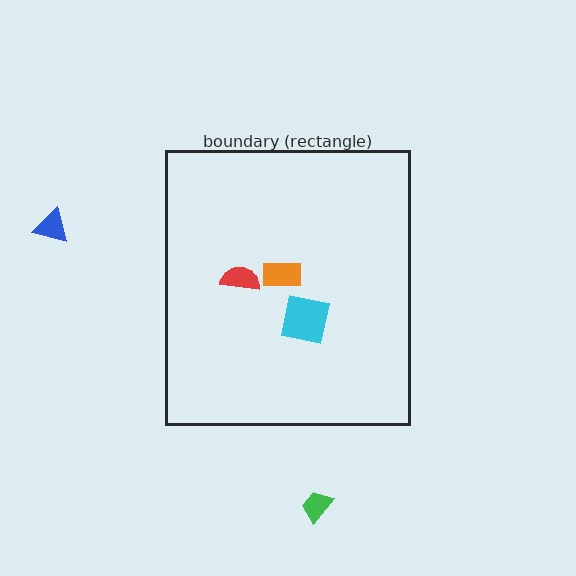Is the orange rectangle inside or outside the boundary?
Inside.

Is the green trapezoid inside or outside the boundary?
Outside.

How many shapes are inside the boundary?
3 inside, 2 outside.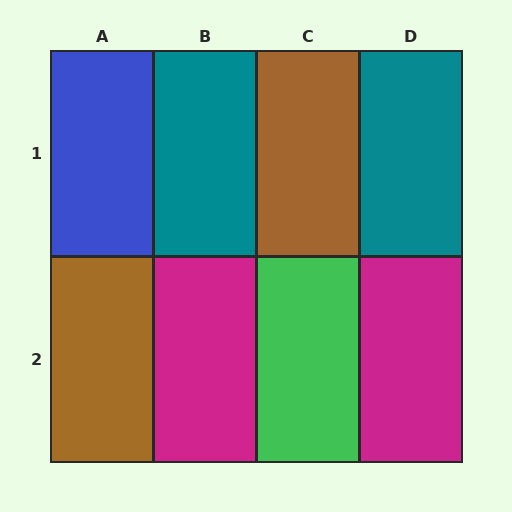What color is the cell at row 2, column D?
Magenta.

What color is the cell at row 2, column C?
Green.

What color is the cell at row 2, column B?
Magenta.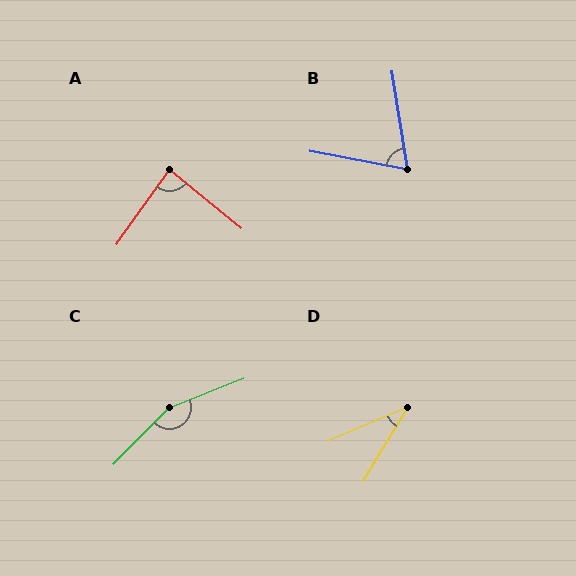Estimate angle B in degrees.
Approximately 71 degrees.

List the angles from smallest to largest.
D (36°), B (71°), A (86°), C (157°).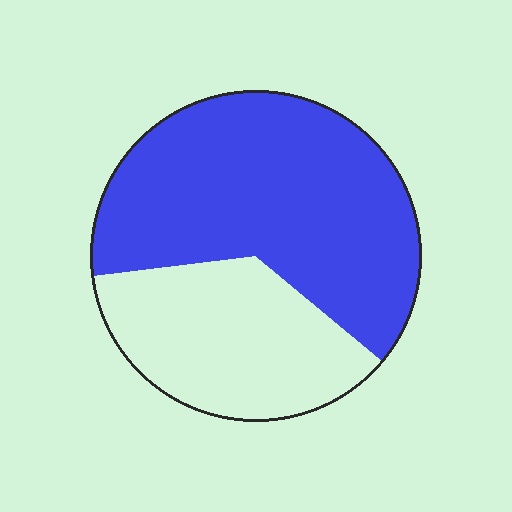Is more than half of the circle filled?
Yes.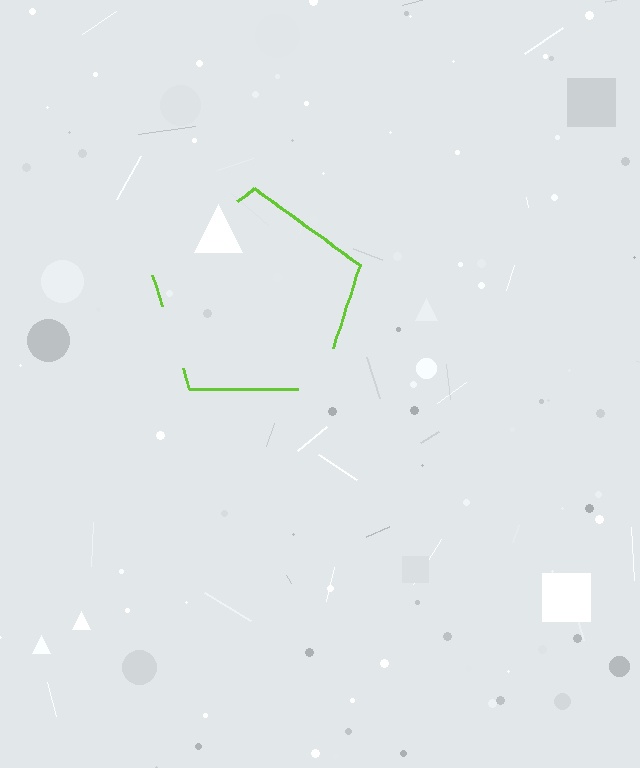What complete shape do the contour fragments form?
The contour fragments form a pentagon.